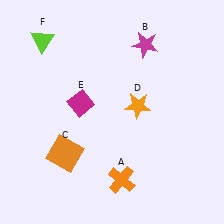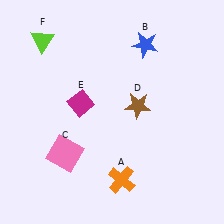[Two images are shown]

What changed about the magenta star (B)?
In Image 1, B is magenta. In Image 2, it changed to blue.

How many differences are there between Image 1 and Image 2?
There are 3 differences between the two images.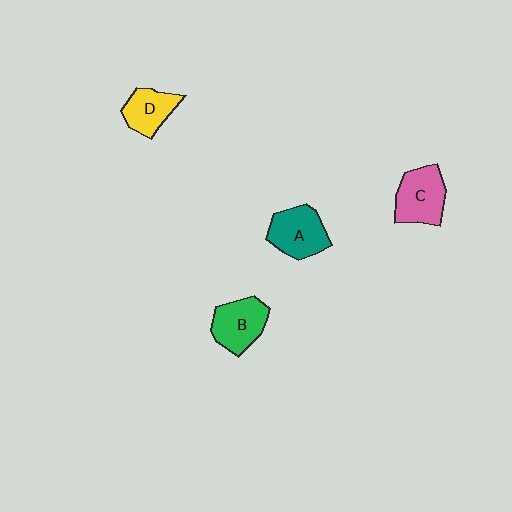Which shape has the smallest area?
Shape D (yellow).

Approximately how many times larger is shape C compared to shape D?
Approximately 1.3 times.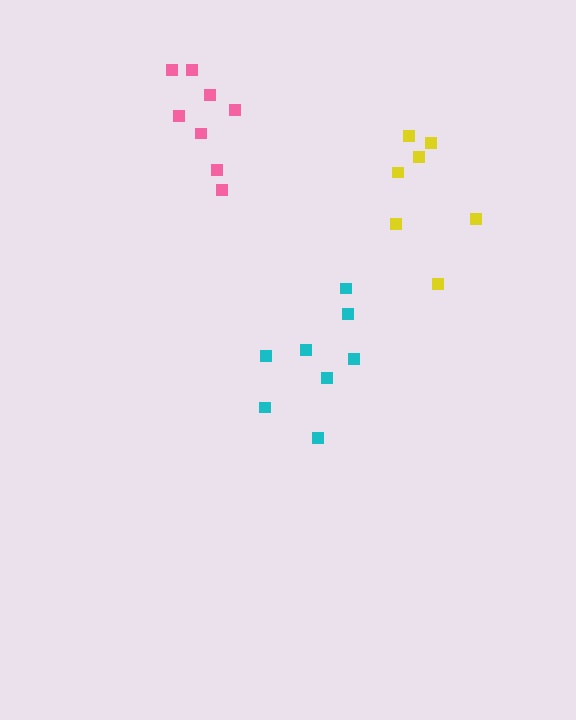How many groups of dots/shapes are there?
There are 3 groups.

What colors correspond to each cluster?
The clusters are colored: cyan, yellow, pink.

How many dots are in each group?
Group 1: 8 dots, Group 2: 7 dots, Group 3: 8 dots (23 total).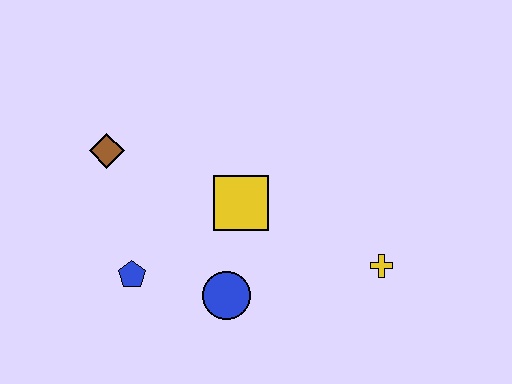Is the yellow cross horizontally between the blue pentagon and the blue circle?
No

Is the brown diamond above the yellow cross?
Yes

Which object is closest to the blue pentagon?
The blue circle is closest to the blue pentagon.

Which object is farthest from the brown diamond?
The yellow cross is farthest from the brown diamond.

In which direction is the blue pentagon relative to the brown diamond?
The blue pentagon is below the brown diamond.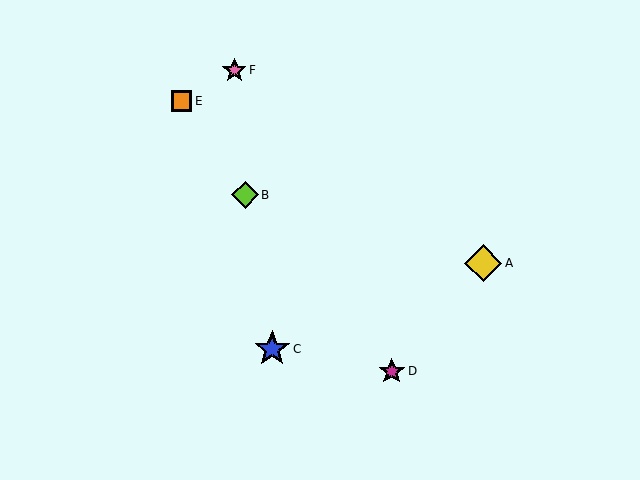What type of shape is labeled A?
Shape A is a yellow diamond.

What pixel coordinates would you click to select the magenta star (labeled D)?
Click at (392, 371) to select the magenta star D.